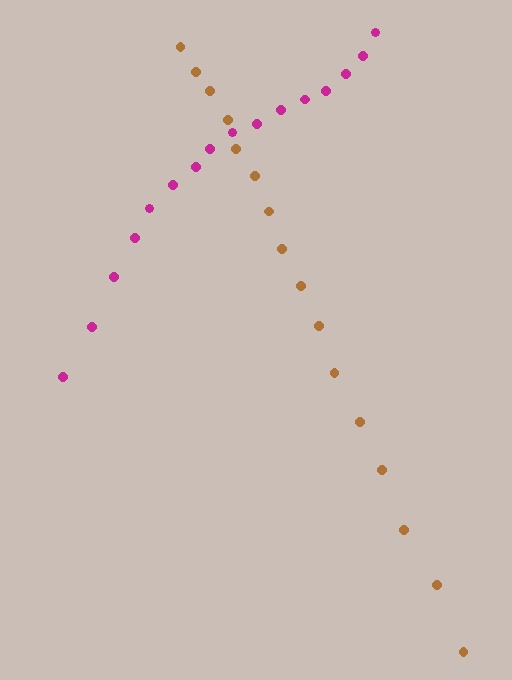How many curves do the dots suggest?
There are 2 distinct paths.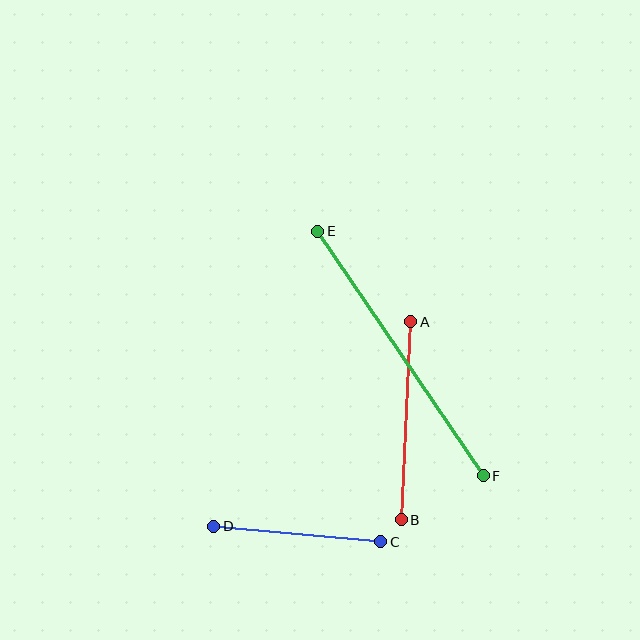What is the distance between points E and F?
The distance is approximately 295 pixels.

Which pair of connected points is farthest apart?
Points E and F are farthest apart.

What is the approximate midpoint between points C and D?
The midpoint is at approximately (297, 534) pixels.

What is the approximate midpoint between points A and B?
The midpoint is at approximately (406, 421) pixels.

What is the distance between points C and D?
The distance is approximately 168 pixels.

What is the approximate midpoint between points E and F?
The midpoint is at approximately (401, 353) pixels.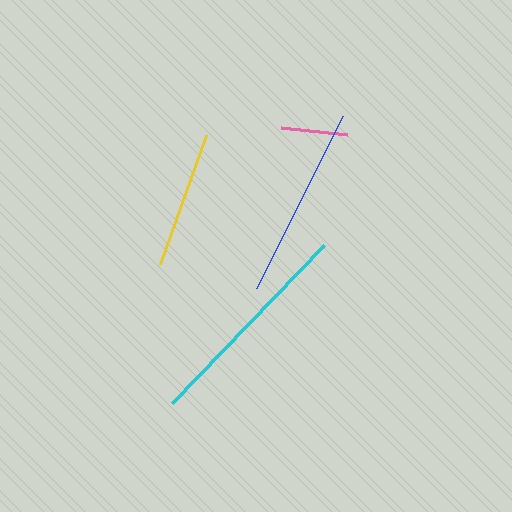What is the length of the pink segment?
The pink segment is approximately 66 pixels long.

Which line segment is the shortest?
The pink line is the shortest at approximately 66 pixels.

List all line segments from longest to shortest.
From longest to shortest: cyan, blue, yellow, pink.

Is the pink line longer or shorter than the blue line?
The blue line is longer than the pink line.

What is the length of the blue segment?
The blue segment is approximately 193 pixels long.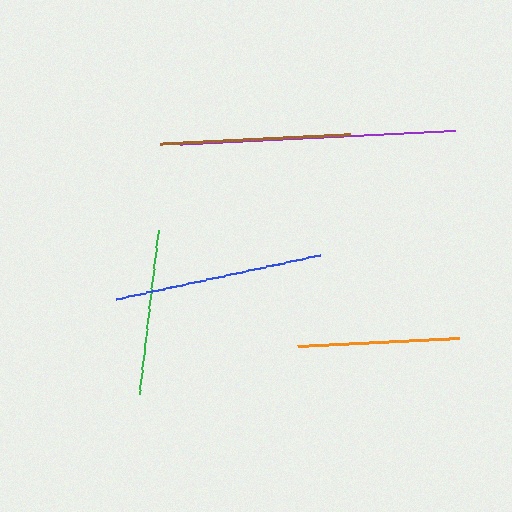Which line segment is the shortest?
The orange line is the shortest at approximately 162 pixels.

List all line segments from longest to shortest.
From longest to shortest: purple, blue, brown, green, orange.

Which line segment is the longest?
The purple line is the longest at approximately 274 pixels.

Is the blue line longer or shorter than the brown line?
The blue line is longer than the brown line.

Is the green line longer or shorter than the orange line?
The green line is longer than the orange line.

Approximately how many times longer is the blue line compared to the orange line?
The blue line is approximately 1.3 times the length of the orange line.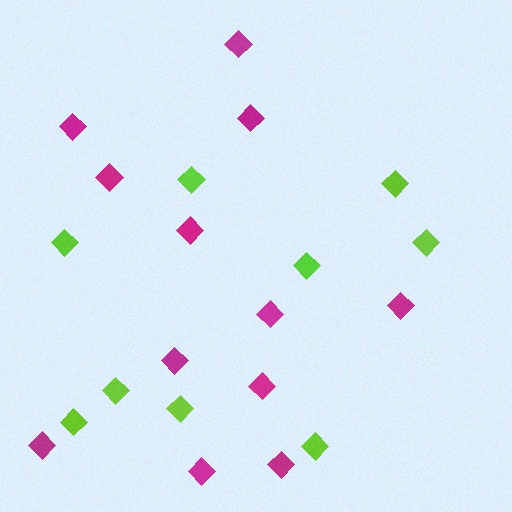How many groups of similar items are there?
There are 2 groups: one group of magenta diamonds (12) and one group of lime diamonds (9).